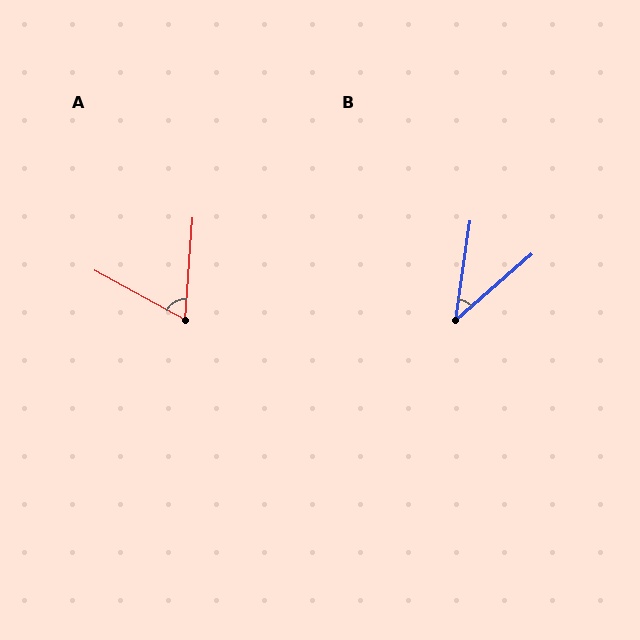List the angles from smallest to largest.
B (41°), A (65°).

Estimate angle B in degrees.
Approximately 41 degrees.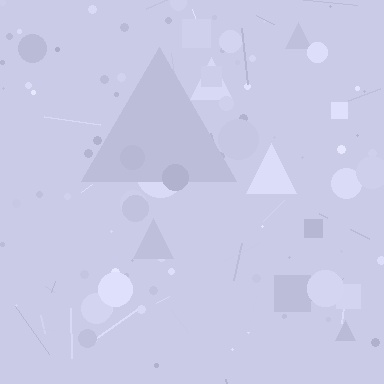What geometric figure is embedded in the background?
A triangle is embedded in the background.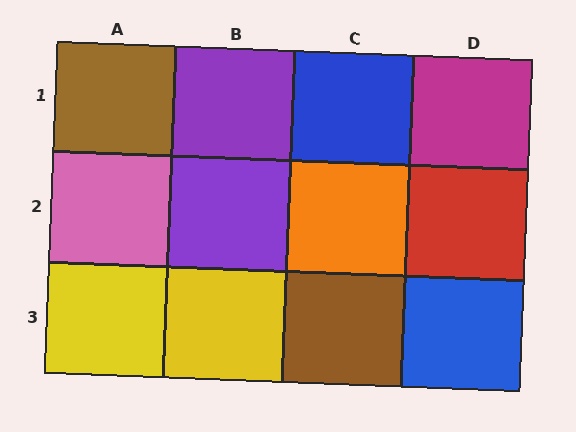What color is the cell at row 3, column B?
Yellow.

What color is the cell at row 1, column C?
Blue.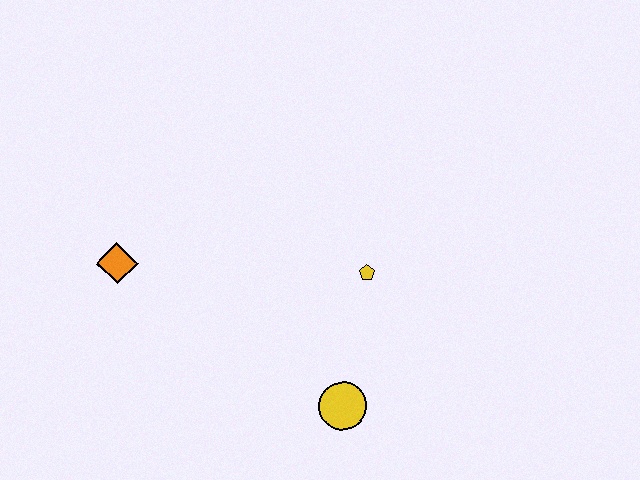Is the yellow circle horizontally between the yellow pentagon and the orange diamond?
Yes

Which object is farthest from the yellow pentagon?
The orange diamond is farthest from the yellow pentagon.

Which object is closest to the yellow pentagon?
The yellow circle is closest to the yellow pentagon.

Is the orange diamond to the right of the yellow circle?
No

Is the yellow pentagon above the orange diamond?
No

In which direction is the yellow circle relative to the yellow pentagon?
The yellow circle is below the yellow pentagon.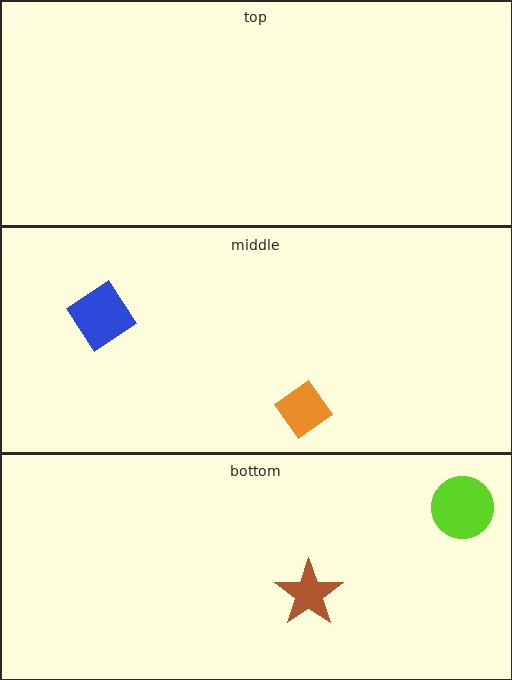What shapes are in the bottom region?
The brown star, the lime circle.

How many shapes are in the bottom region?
2.